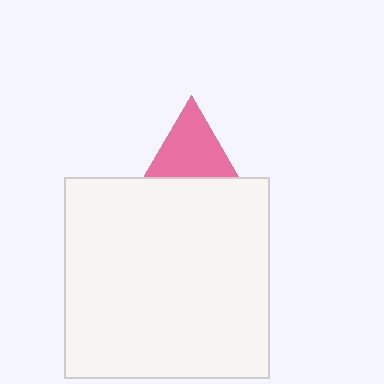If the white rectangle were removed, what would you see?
You would see the complete pink triangle.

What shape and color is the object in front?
The object in front is a white rectangle.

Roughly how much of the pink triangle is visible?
About half of it is visible (roughly 54%).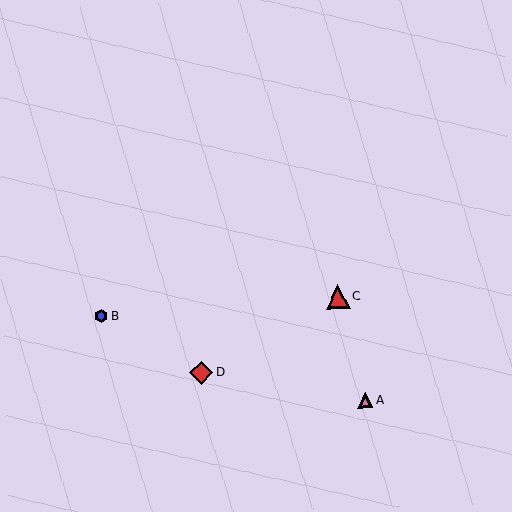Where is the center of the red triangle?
The center of the red triangle is at (338, 297).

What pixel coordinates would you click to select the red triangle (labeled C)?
Click at (338, 297) to select the red triangle C.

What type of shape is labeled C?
Shape C is a red triangle.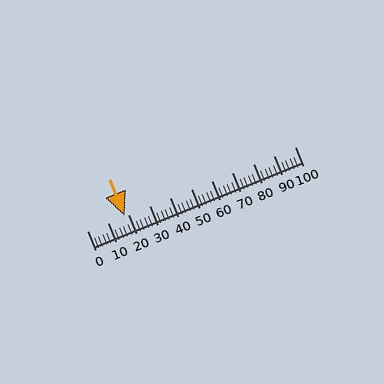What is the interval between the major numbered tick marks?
The major tick marks are spaced 10 units apart.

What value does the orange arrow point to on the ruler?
The orange arrow points to approximately 18.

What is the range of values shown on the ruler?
The ruler shows values from 0 to 100.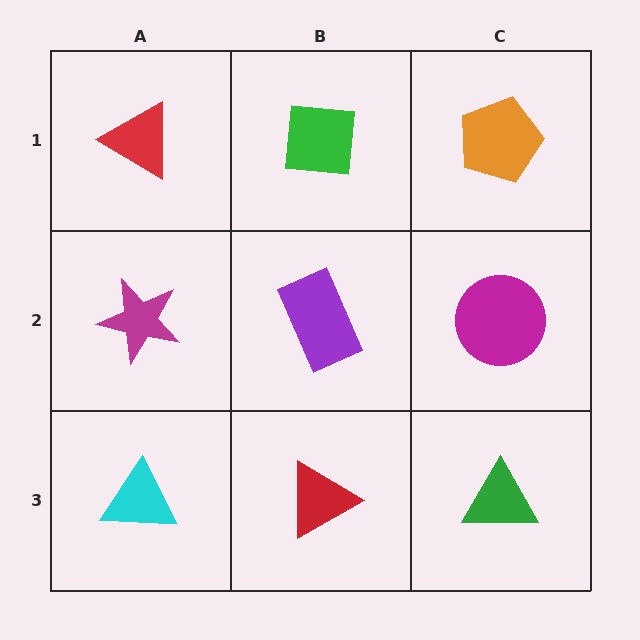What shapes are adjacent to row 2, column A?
A red triangle (row 1, column A), a cyan triangle (row 3, column A), a purple rectangle (row 2, column B).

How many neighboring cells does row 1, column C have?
2.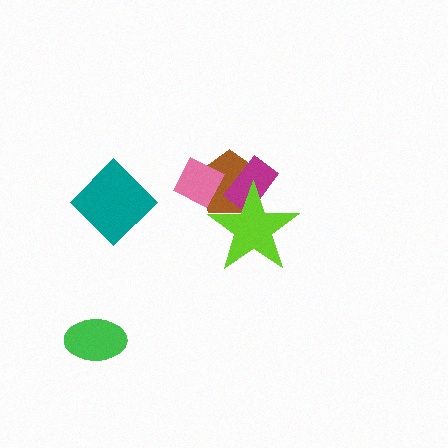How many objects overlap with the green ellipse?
0 objects overlap with the green ellipse.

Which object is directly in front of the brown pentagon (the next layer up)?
The magenta rectangle is directly in front of the brown pentagon.